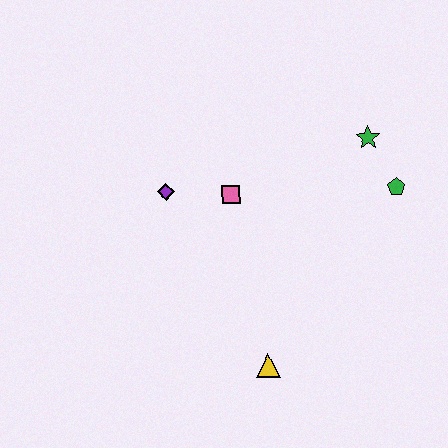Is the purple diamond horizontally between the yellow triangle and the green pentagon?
No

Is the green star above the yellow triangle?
Yes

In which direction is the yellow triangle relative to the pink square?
The yellow triangle is below the pink square.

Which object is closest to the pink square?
The purple diamond is closest to the pink square.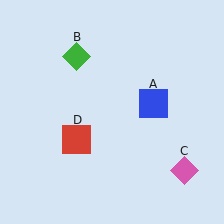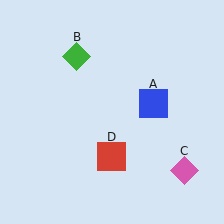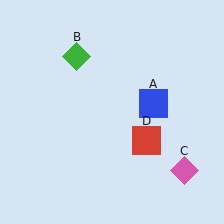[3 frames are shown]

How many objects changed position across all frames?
1 object changed position: red square (object D).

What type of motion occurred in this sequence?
The red square (object D) rotated counterclockwise around the center of the scene.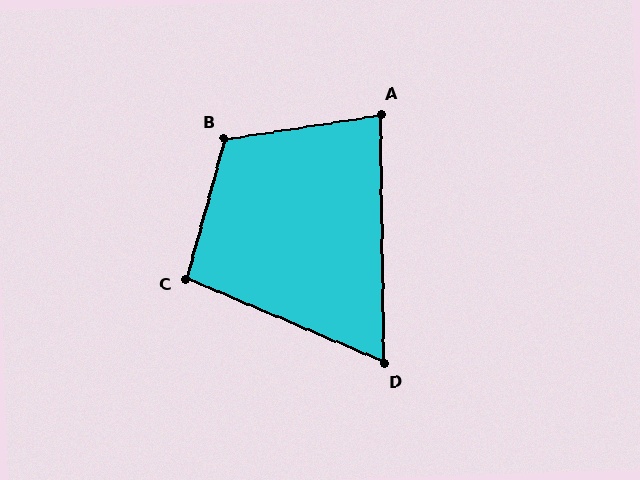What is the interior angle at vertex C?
Approximately 98 degrees (obtuse).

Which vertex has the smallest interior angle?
D, at approximately 66 degrees.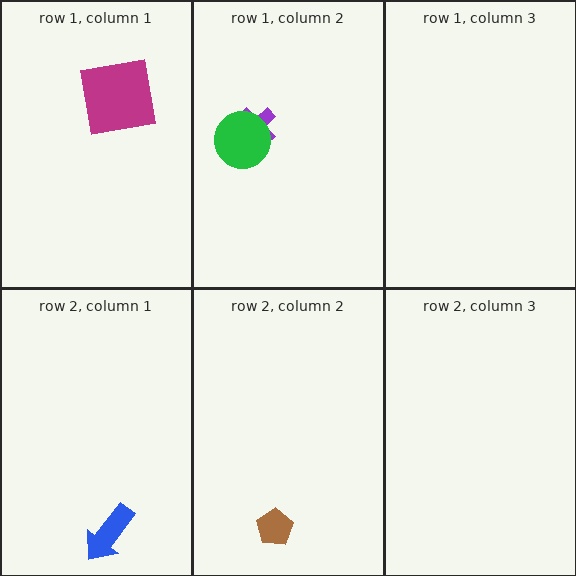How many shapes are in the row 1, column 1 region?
1.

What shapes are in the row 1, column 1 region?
The magenta square.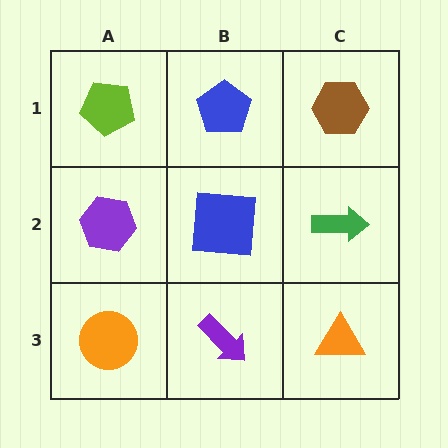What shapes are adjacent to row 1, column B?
A blue square (row 2, column B), a lime pentagon (row 1, column A), a brown hexagon (row 1, column C).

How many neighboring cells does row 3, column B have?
3.